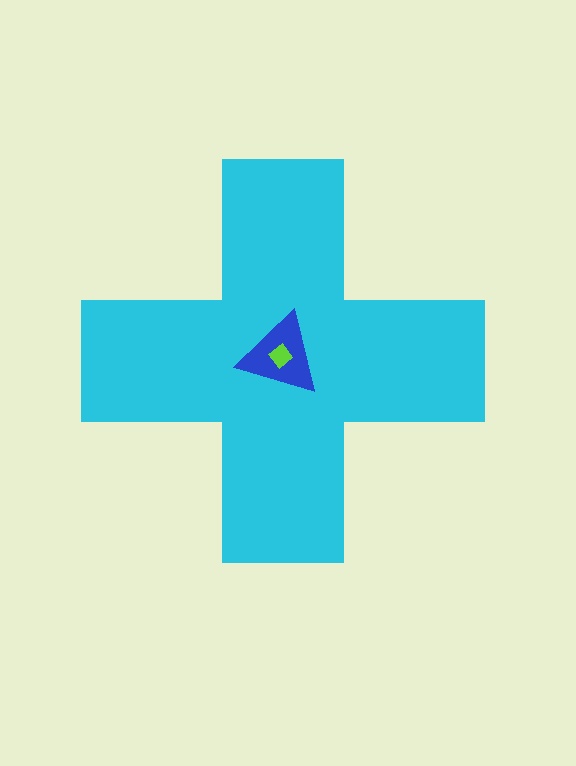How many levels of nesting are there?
3.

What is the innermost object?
The lime diamond.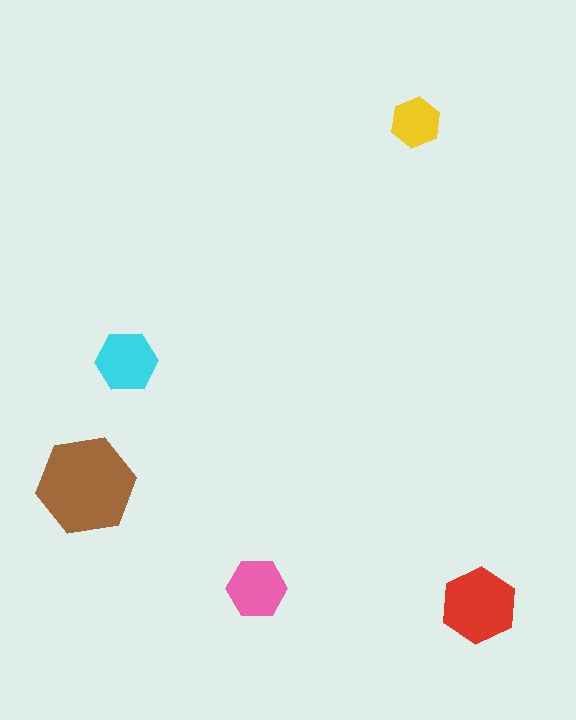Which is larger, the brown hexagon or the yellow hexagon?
The brown one.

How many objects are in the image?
There are 5 objects in the image.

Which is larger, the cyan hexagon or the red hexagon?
The red one.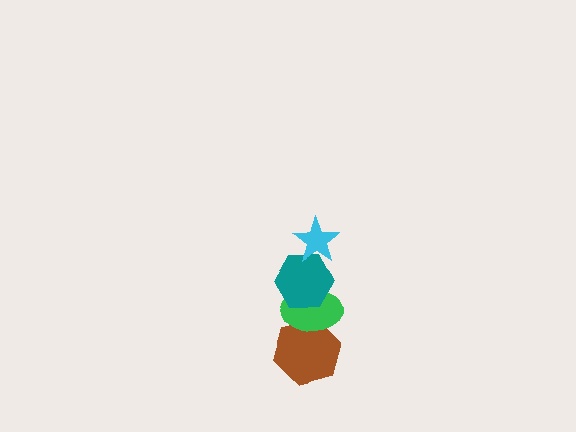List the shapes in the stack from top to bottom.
From top to bottom: the cyan star, the teal hexagon, the green ellipse, the brown hexagon.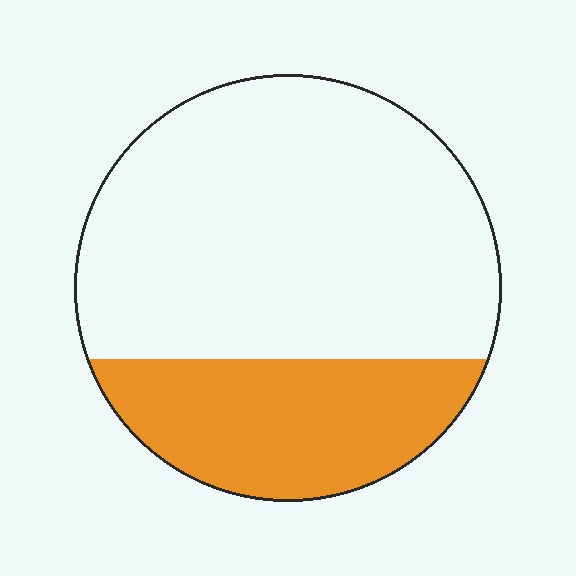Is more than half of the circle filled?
No.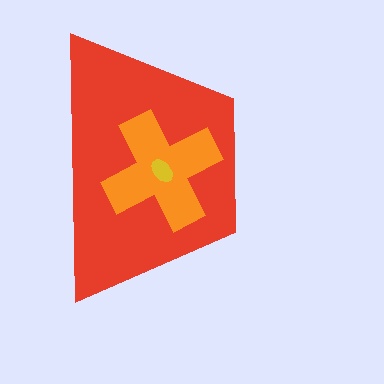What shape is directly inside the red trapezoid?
The orange cross.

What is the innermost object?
The yellow ellipse.